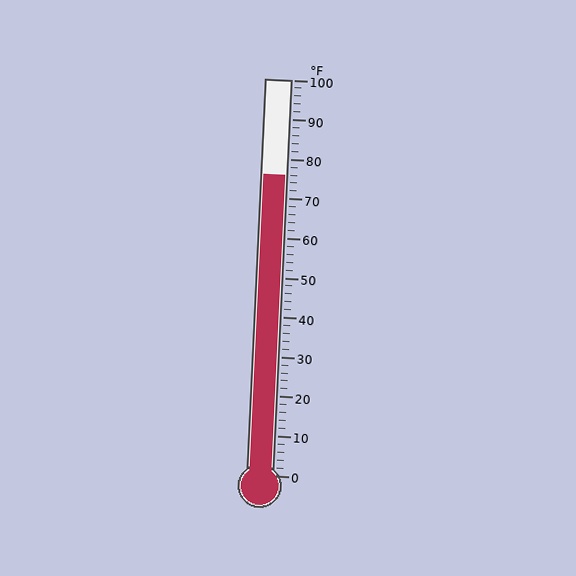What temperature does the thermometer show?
The thermometer shows approximately 76°F.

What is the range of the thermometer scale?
The thermometer scale ranges from 0°F to 100°F.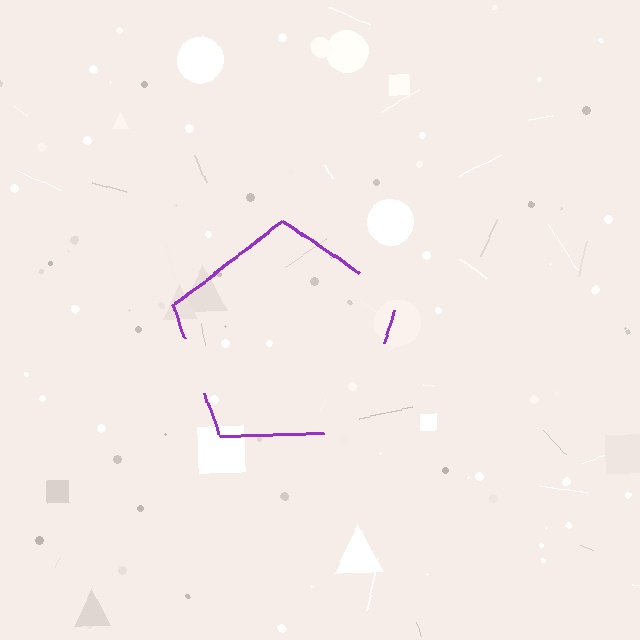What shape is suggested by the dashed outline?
The dashed outline suggests a pentagon.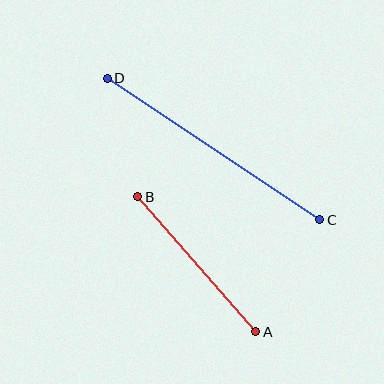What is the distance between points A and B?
The distance is approximately 179 pixels.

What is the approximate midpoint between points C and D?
The midpoint is at approximately (214, 149) pixels.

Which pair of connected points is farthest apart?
Points C and D are farthest apart.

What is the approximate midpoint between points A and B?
The midpoint is at approximately (197, 264) pixels.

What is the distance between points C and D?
The distance is approximately 255 pixels.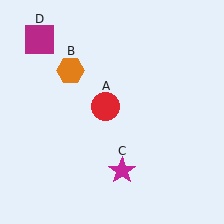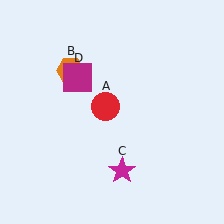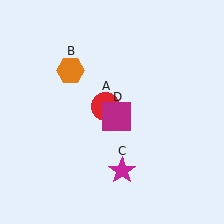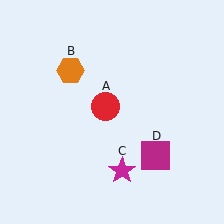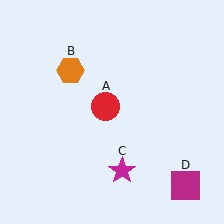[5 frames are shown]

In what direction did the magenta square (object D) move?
The magenta square (object D) moved down and to the right.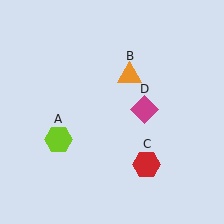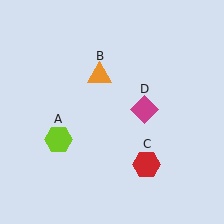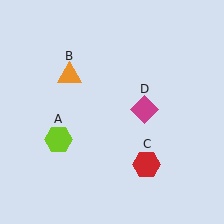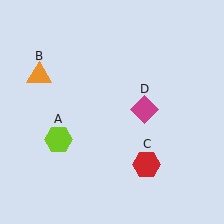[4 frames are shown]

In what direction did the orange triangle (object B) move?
The orange triangle (object B) moved left.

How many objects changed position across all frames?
1 object changed position: orange triangle (object B).